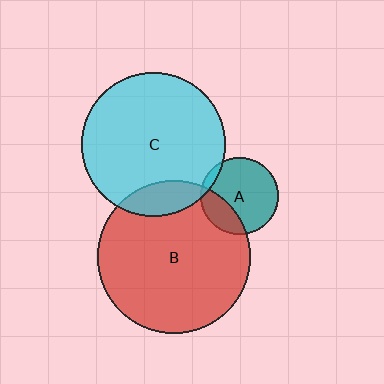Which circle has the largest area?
Circle B (red).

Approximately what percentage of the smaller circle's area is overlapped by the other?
Approximately 15%.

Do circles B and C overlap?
Yes.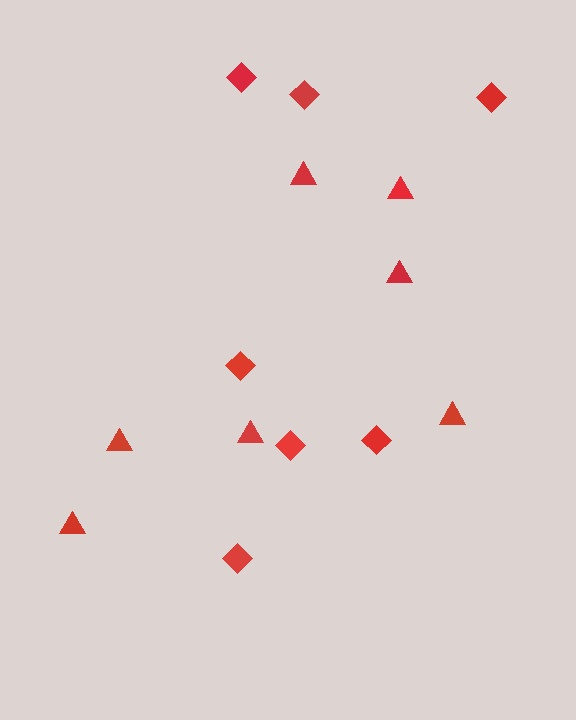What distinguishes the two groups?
There are 2 groups: one group of diamonds (7) and one group of triangles (7).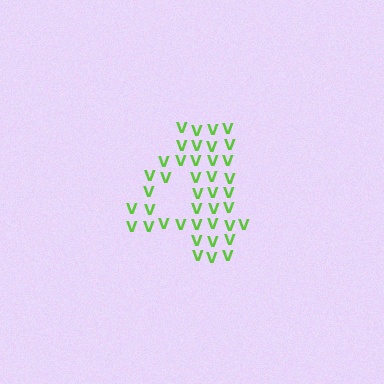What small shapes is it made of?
It is made of small letter V's.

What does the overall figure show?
The overall figure shows the digit 4.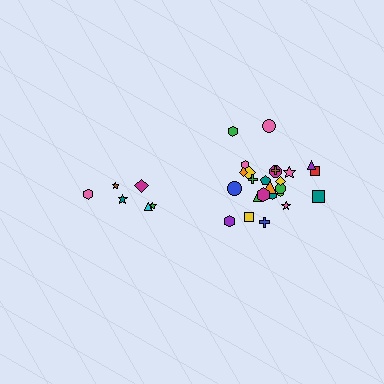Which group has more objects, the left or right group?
The right group.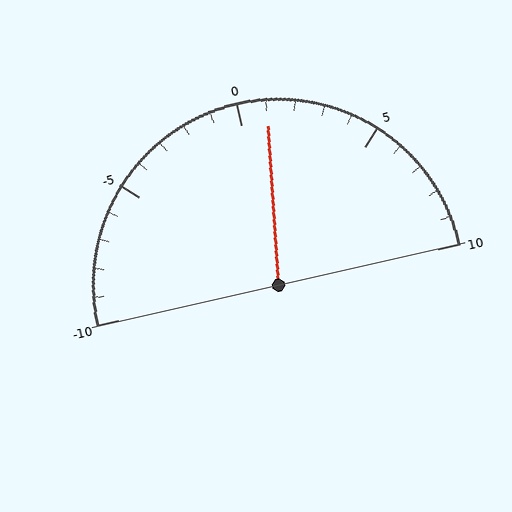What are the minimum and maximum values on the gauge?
The gauge ranges from -10 to 10.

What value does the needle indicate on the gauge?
The needle indicates approximately 1.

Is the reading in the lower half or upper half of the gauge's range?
The reading is in the upper half of the range (-10 to 10).